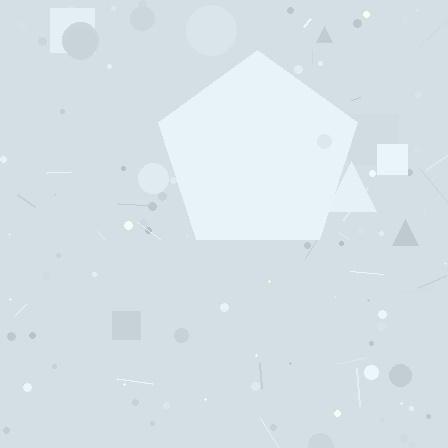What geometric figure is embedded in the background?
A pentagon is embedded in the background.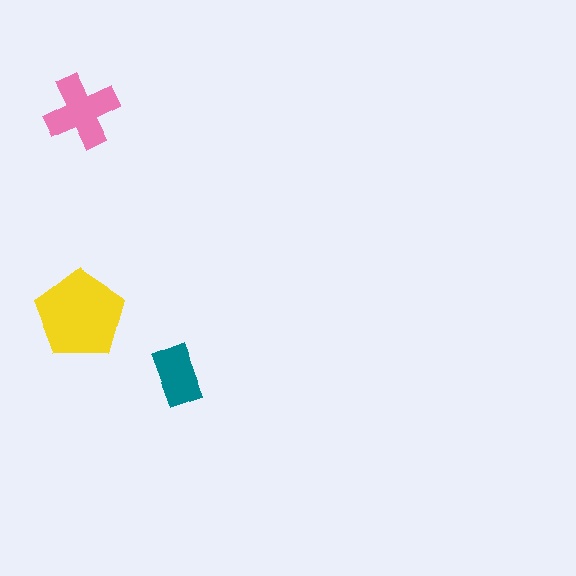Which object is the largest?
The yellow pentagon.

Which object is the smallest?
The teal rectangle.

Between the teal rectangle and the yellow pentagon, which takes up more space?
The yellow pentagon.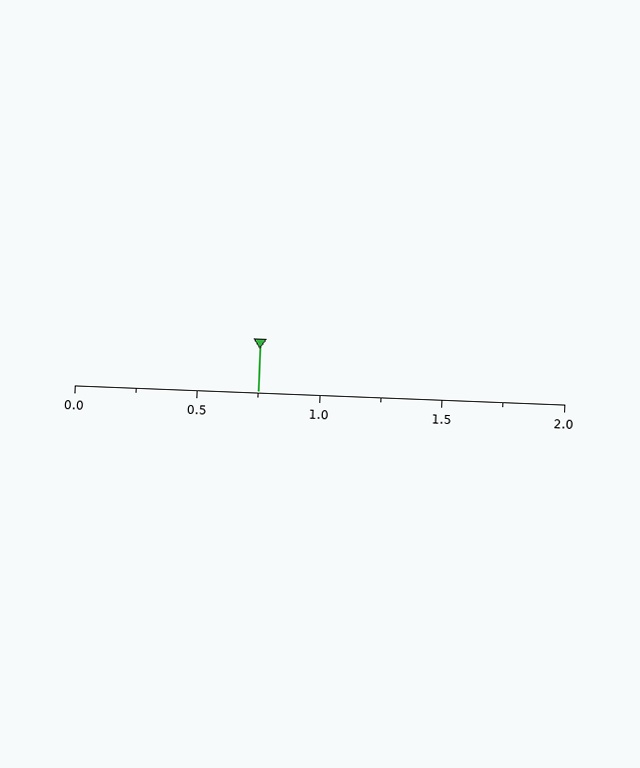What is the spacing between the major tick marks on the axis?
The major ticks are spaced 0.5 apart.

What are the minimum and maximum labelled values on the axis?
The axis runs from 0.0 to 2.0.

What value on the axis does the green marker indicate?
The marker indicates approximately 0.75.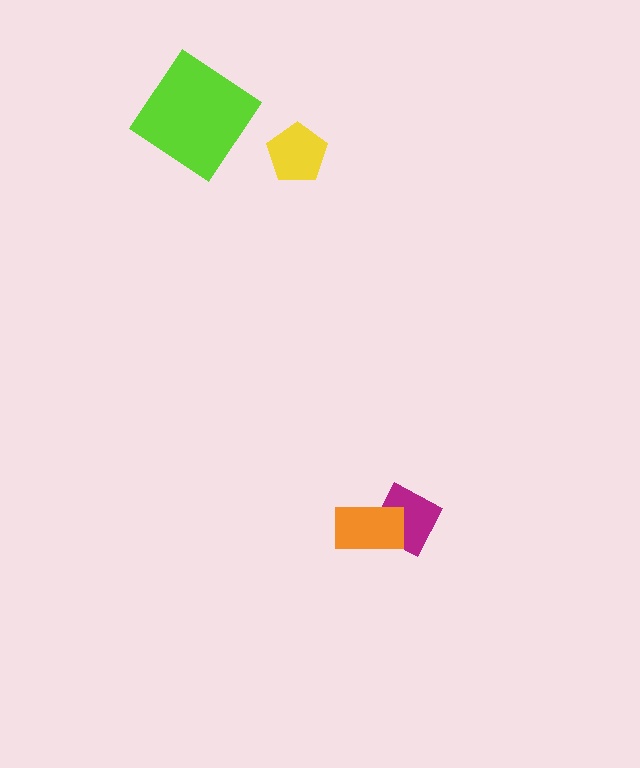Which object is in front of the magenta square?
The orange rectangle is in front of the magenta square.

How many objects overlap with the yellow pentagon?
0 objects overlap with the yellow pentagon.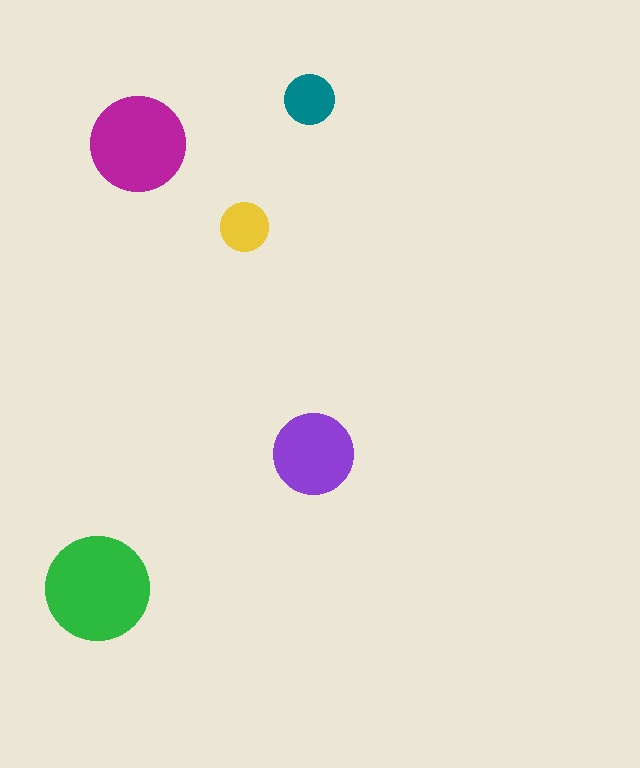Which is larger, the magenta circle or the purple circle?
The magenta one.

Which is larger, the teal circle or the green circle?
The green one.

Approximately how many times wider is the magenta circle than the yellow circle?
About 2 times wider.